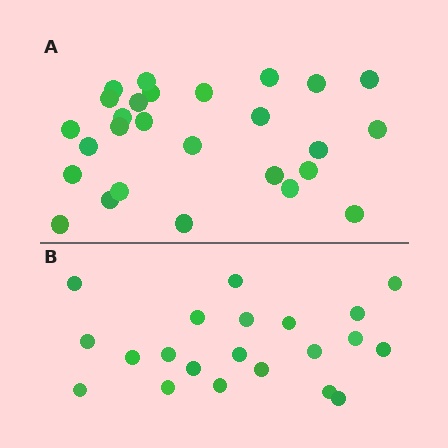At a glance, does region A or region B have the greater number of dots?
Region A (the top region) has more dots.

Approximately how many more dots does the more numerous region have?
Region A has about 6 more dots than region B.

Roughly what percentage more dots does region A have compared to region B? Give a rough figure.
About 30% more.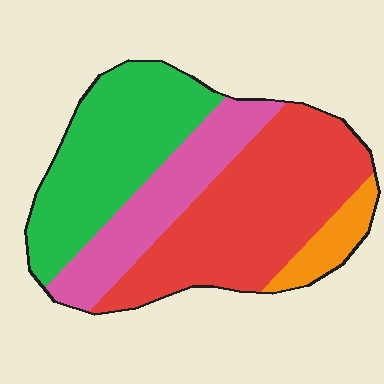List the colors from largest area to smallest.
From largest to smallest: red, green, pink, orange.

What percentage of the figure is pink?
Pink takes up about one fifth (1/5) of the figure.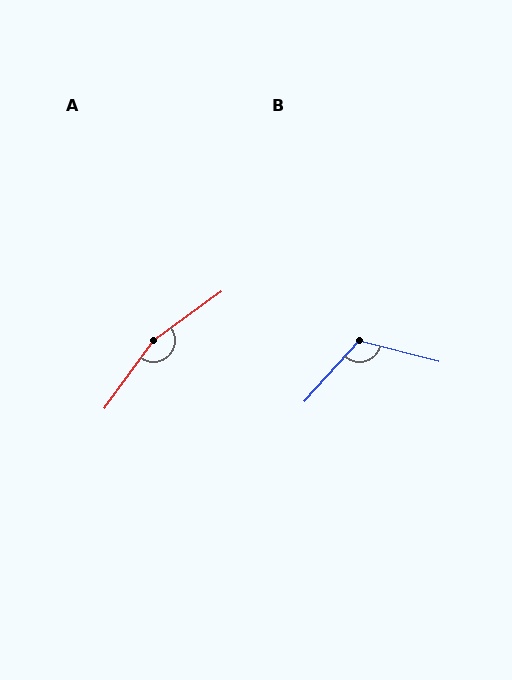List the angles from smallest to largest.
B (117°), A (162°).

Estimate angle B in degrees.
Approximately 117 degrees.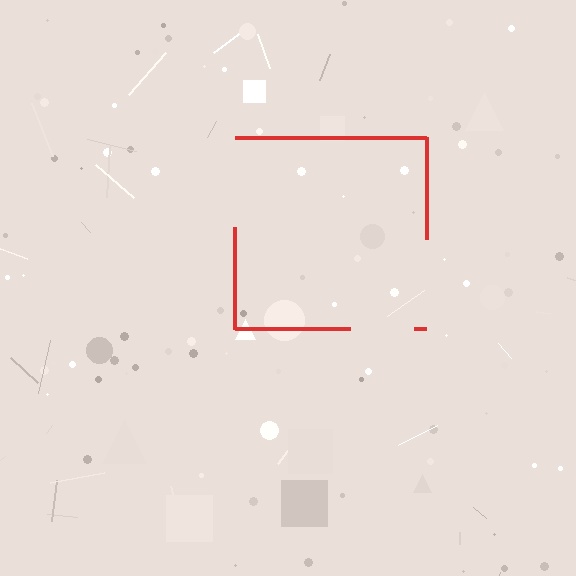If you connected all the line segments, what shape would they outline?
They would outline a square.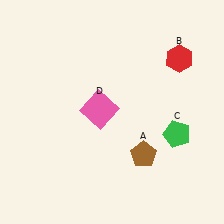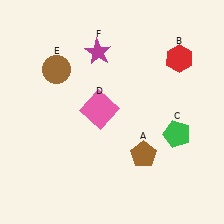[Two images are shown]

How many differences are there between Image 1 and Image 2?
There are 2 differences between the two images.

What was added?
A brown circle (E), a magenta star (F) were added in Image 2.